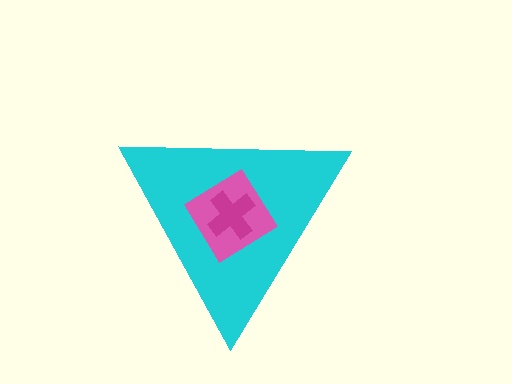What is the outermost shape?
The cyan triangle.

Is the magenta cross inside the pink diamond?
Yes.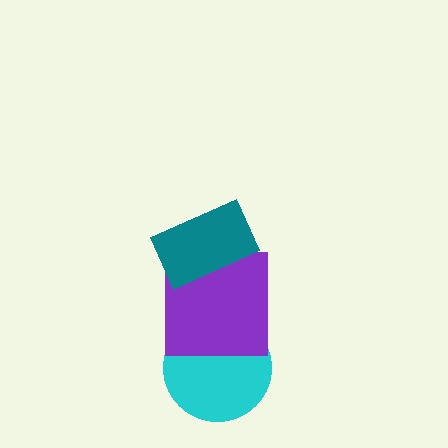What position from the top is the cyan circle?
The cyan circle is 3rd from the top.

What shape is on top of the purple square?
The teal rectangle is on top of the purple square.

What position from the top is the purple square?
The purple square is 2nd from the top.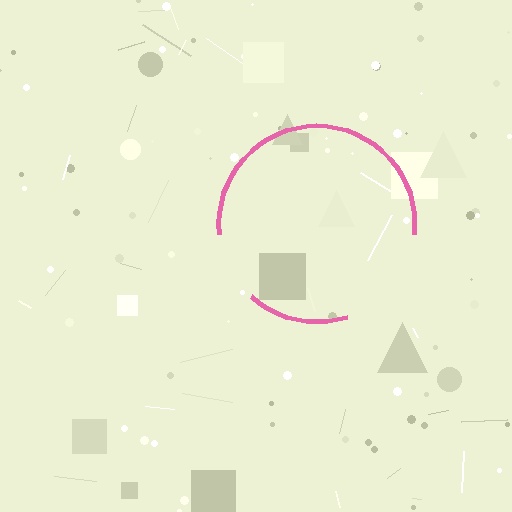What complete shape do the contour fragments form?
The contour fragments form a circle.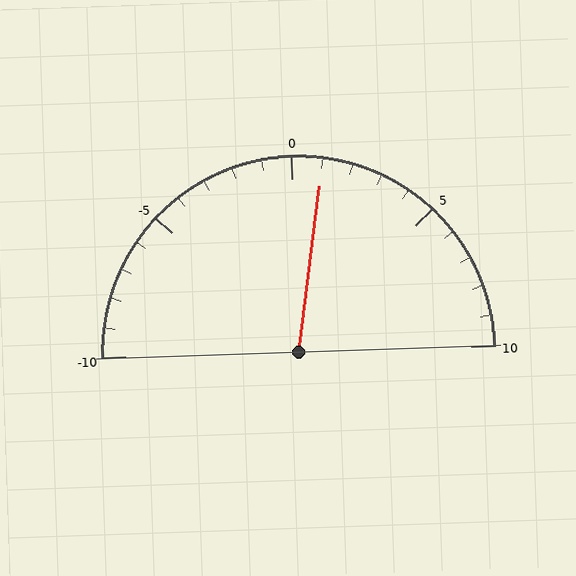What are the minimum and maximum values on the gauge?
The gauge ranges from -10 to 10.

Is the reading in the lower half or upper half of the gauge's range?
The reading is in the upper half of the range (-10 to 10).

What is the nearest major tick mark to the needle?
The nearest major tick mark is 0.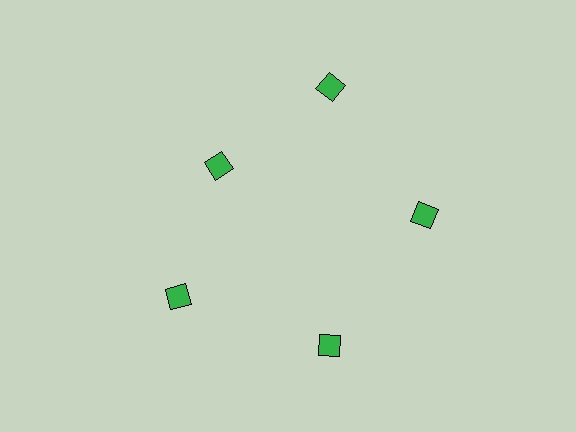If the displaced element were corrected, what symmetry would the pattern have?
It would have 5-fold rotational symmetry — the pattern would map onto itself every 72 degrees.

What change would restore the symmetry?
The symmetry would be restored by moving it outward, back onto the ring so that all 5 diamonds sit at equal angles and equal distance from the center.